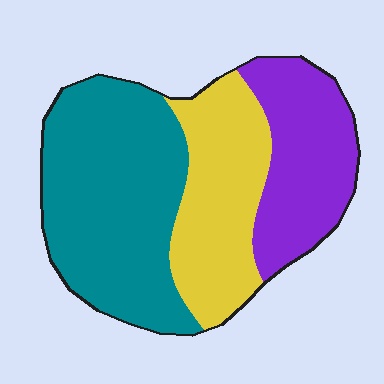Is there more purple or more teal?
Teal.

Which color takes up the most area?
Teal, at roughly 45%.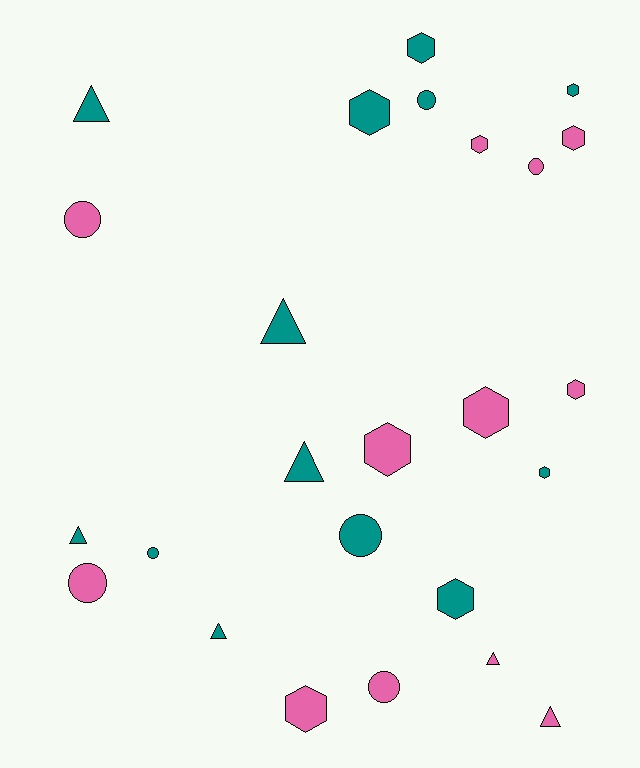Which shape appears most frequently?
Hexagon, with 11 objects.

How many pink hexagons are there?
There are 6 pink hexagons.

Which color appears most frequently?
Teal, with 13 objects.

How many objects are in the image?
There are 25 objects.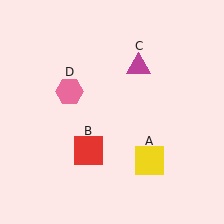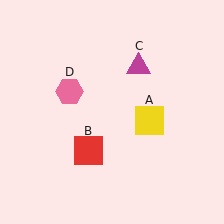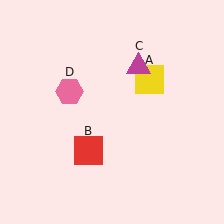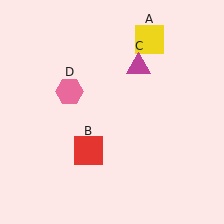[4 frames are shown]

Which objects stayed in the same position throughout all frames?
Red square (object B) and magenta triangle (object C) and pink hexagon (object D) remained stationary.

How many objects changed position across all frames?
1 object changed position: yellow square (object A).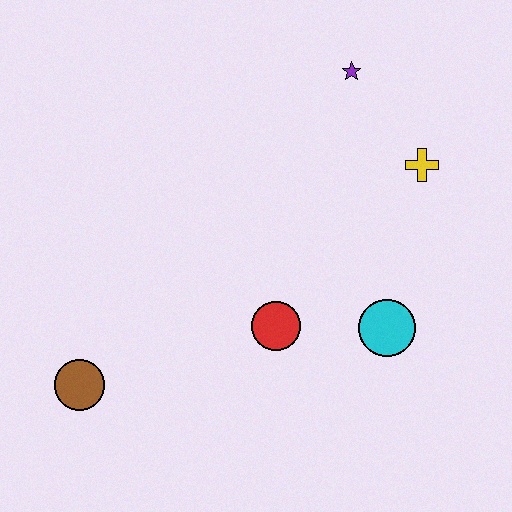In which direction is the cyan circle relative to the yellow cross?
The cyan circle is below the yellow cross.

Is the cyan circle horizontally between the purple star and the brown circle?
No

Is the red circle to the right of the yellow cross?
No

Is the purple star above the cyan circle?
Yes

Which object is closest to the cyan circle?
The red circle is closest to the cyan circle.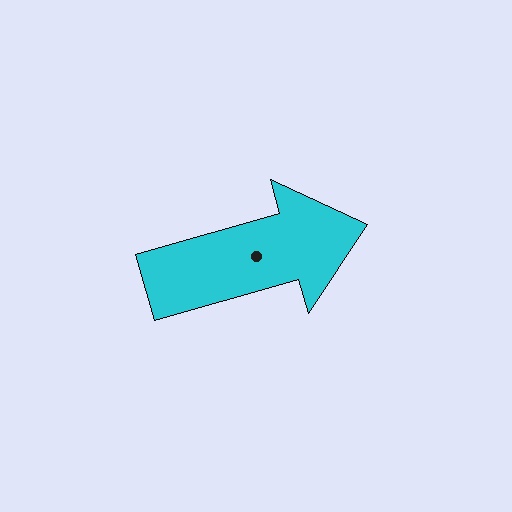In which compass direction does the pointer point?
East.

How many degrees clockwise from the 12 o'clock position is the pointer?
Approximately 74 degrees.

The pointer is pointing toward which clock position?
Roughly 2 o'clock.